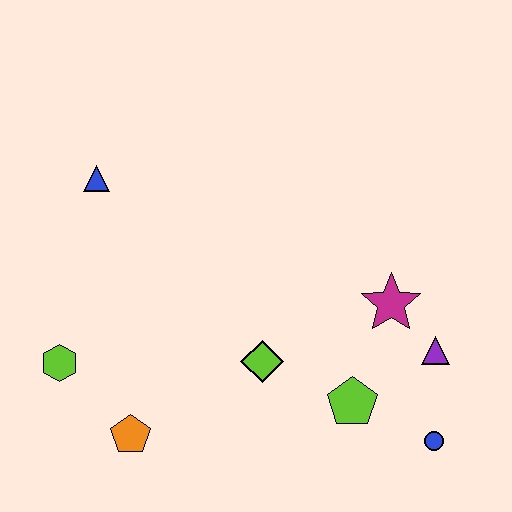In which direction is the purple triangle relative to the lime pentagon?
The purple triangle is to the right of the lime pentagon.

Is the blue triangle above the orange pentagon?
Yes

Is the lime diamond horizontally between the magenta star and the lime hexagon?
Yes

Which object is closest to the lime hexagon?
The orange pentagon is closest to the lime hexagon.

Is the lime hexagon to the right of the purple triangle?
No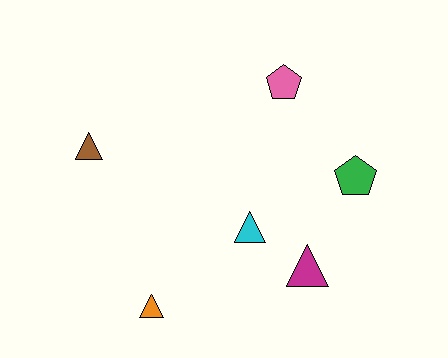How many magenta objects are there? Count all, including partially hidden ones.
There is 1 magenta object.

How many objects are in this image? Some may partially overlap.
There are 6 objects.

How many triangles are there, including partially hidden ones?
There are 4 triangles.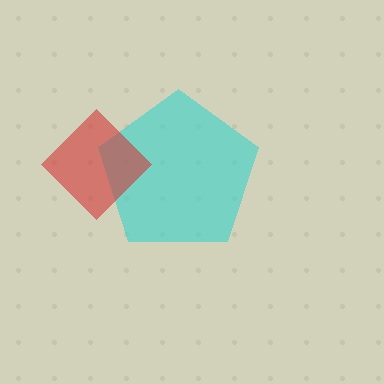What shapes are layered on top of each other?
The layered shapes are: a cyan pentagon, a red diamond.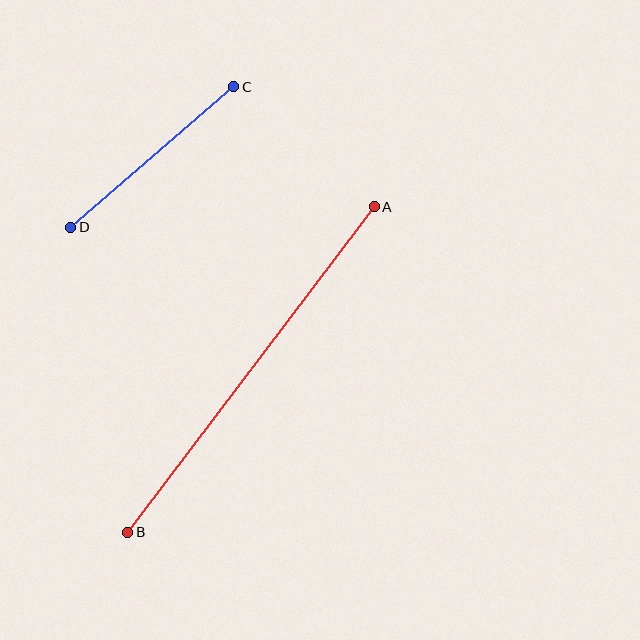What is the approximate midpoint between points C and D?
The midpoint is at approximately (152, 157) pixels.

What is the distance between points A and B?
The distance is approximately 408 pixels.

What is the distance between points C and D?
The distance is approximately 215 pixels.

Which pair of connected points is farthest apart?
Points A and B are farthest apart.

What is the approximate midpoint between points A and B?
The midpoint is at approximately (251, 369) pixels.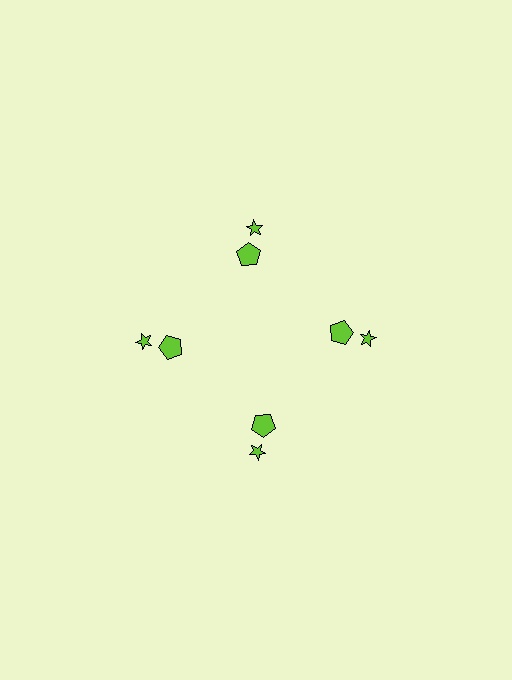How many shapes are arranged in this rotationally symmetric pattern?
There are 8 shapes, arranged in 4 groups of 2.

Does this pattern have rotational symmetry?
Yes, this pattern has 4-fold rotational symmetry. It looks the same after rotating 90 degrees around the center.